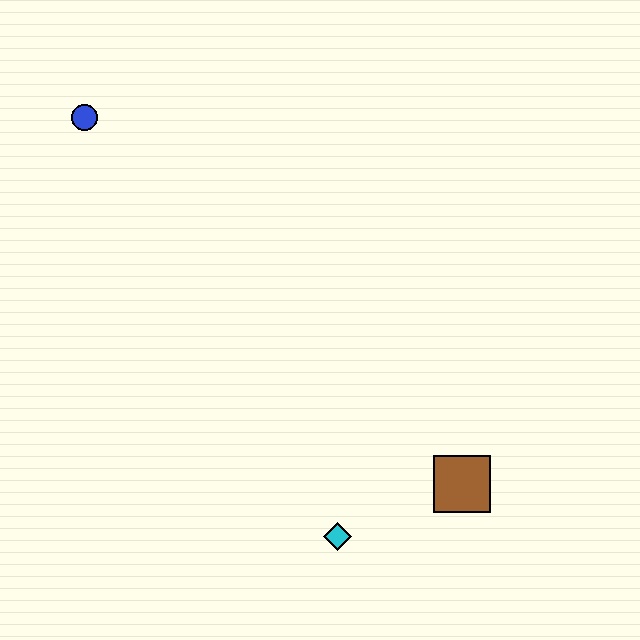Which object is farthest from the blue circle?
The brown square is farthest from the blue circle.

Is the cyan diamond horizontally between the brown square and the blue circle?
Yes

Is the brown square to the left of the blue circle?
No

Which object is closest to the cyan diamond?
The brown square is closest to the cyan diamond.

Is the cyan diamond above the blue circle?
No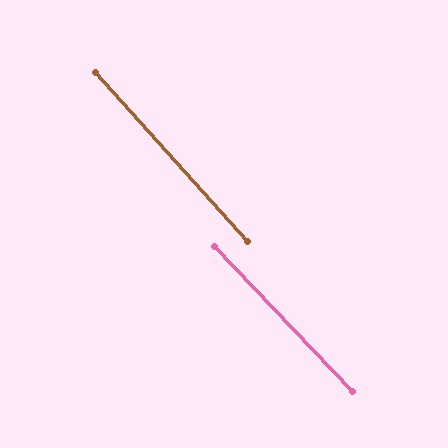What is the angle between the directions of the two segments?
Approximately 2 degrees.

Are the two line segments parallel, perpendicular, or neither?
Parallel — their directions differ by only 1.5°.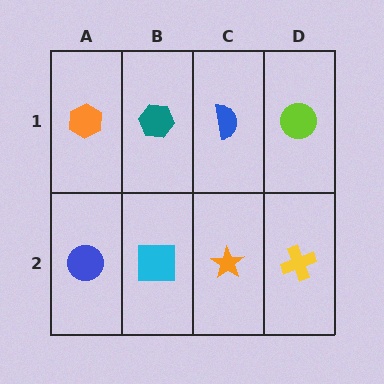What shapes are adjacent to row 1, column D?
A yellow cross (row 2, column D), a blue semicircle (row 1, column C).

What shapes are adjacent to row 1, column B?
A cyan square (row 2, column B), an orange hexagon (row 1, column A), a blue semicircle (row 1, column C).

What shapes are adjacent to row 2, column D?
A lime circle (row 1, column D), an orange star (row 2, column C).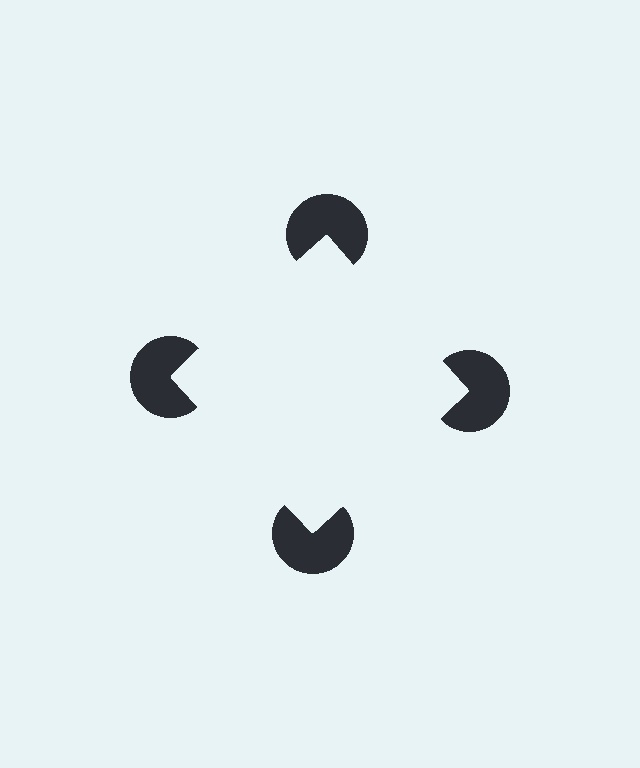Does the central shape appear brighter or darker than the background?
It typically appears slightly brighter than the background, even though no actual brightness change is drawn.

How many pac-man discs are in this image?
There are 4 — one at each vertex of the illusory square.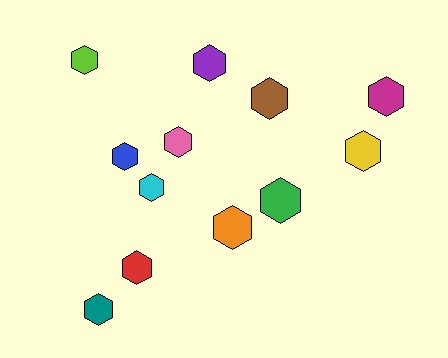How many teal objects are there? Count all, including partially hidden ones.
There is 1 teal object.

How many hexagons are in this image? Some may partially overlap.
There are 12 hexagons.